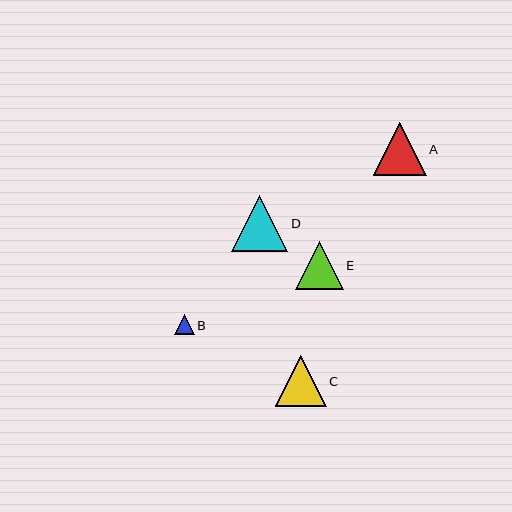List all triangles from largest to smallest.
From largest to smallest: D, A, C, E, B.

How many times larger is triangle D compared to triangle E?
Triangle D is approximately 1.2 times the size of triangle E.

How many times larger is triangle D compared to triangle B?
Triangle D is approximately 2.8 times the size of triangle B.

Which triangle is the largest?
Triangle D is the largest with a size of approximately 56 pixels.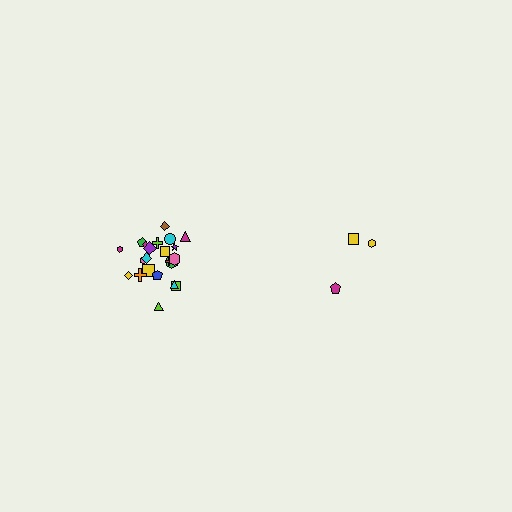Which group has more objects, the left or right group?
The left group.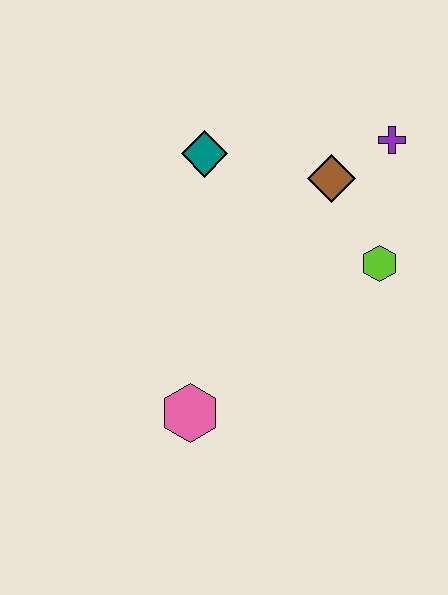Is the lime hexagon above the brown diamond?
No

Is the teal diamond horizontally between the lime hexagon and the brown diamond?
No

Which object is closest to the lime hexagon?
The brown diamond is closest to the lime hexagon.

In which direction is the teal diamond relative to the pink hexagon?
The teal diamond is above the pink hexagon.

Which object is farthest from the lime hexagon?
The pink hexagon is farthest from the lime hexagon.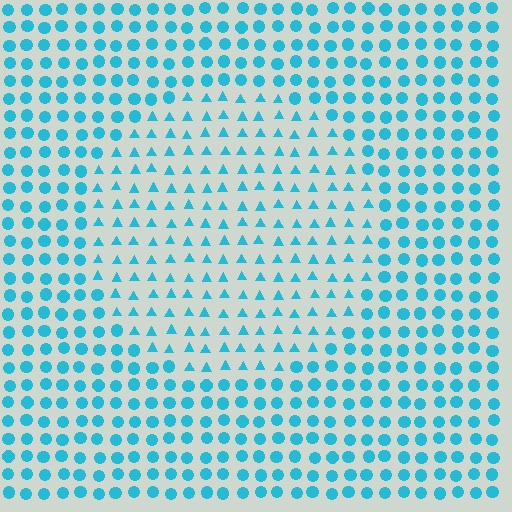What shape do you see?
I see a circle.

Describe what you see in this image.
The image is filled with small cyan elements arranged in a uniform grid. A circle-shaped region contains triangles, while the surrounding area contains circles. The boundary is defined purely by the change in element shape.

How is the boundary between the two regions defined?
The boundary is defined by a change in element shape: triangles inside vs. circles outside. All elements share the same color and spacing.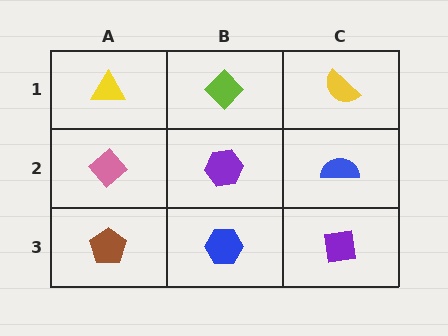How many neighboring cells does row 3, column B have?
3.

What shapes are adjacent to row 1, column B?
A purple hexagon (row 2, column B), a yellow triangle (row 1, column A), a yellow semicircle (row 1, column C).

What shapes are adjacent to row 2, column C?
A yellow semicircle (row 1, column C), a purple square (row 3, column C), a purple hexagon (row 2, column B).